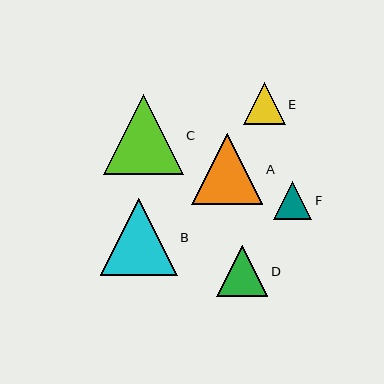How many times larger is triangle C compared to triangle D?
Triangle C is approximately 1.6 times the size of triangle D.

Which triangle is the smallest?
Triangle F is the smallest with a size of approximately 38 pixels.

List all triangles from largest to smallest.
From largest to smallest: C, B, A, D, E, F.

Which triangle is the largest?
Triangle C is the largest with a size of approximately 80 pixels.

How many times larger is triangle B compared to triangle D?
Triangle B is approximately 1.5 times the size of triangle D.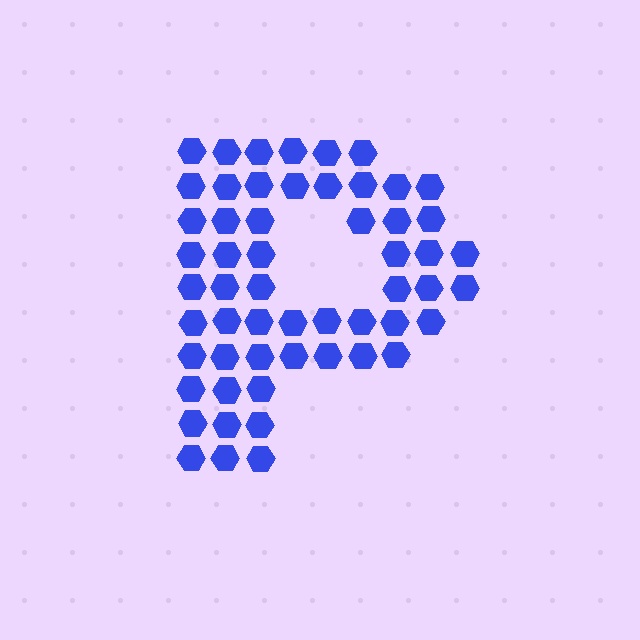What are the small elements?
The small elements are hexagons.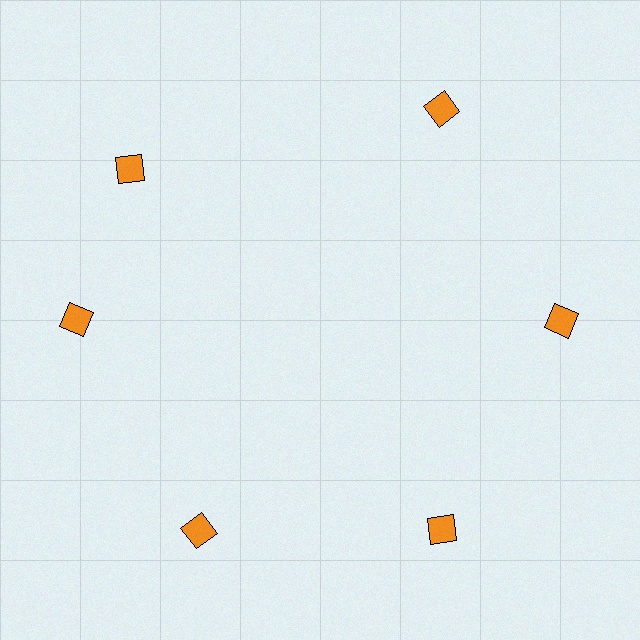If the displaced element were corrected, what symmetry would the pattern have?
It would have 6-fold rotational symmetry — the pattern would map onto itself every 60 degrees.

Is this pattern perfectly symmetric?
No. The 6 orange squares are arranged in a ring, but one element near the 11 o'clock position is rotated out of alignment along the ring, breaking the 6-fold rotational symmetry.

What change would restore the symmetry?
The symmetry would be restored by rotating it back into even spacing with its neighbors so that all 6 squares sit at equal angles and equal distance from the center.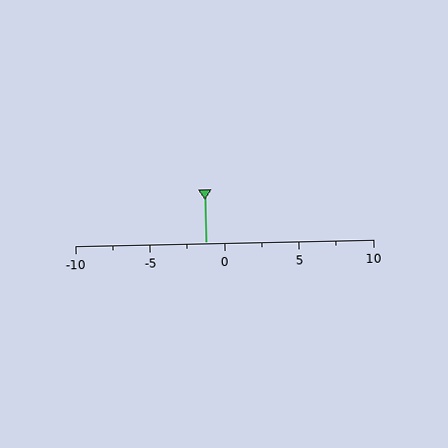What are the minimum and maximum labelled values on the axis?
The axis runs from -10 to 10.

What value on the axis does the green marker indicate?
The marker indicates approximately -1.2.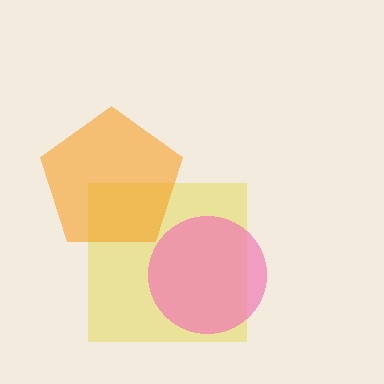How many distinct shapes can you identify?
There are 3 distinct shapes: a yellow square, an orange pentagon, a pink circle.